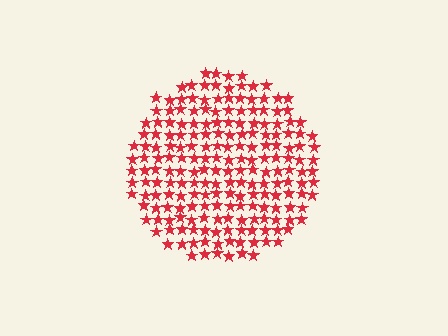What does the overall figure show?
The overall figure shows a circle.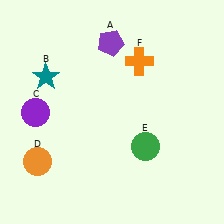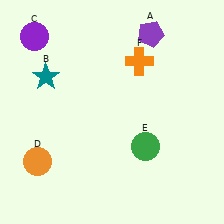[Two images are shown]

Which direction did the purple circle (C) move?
The purple circle (C) moved up.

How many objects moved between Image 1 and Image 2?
2 objects moved between the two images.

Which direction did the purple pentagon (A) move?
The purple pentagon (A) moved right.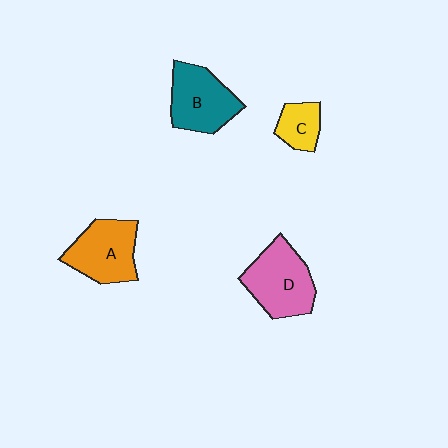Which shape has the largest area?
Shape D (pink).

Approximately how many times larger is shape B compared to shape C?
Approximately 2.0 times.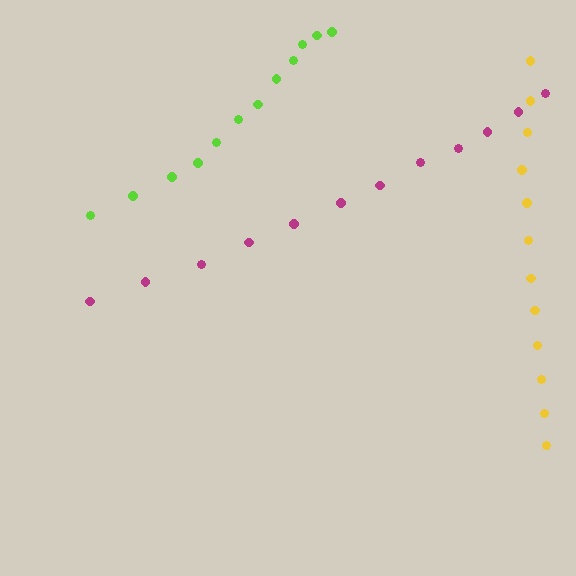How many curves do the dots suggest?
There are 3 distinct paths.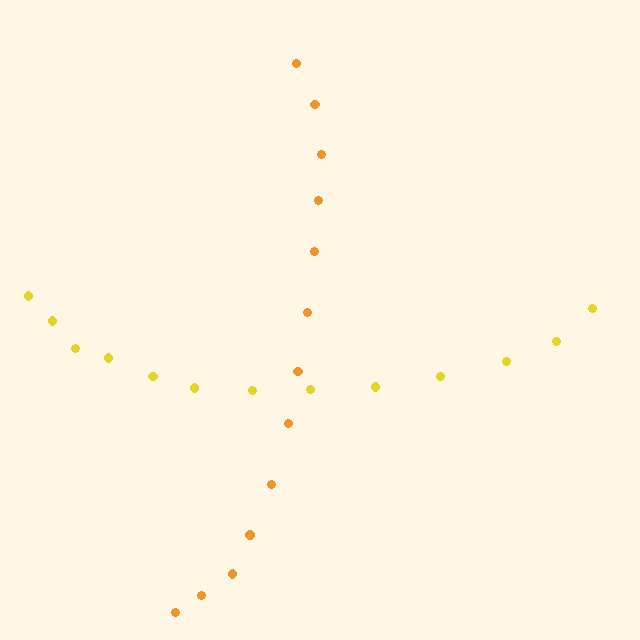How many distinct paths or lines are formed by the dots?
There are 2 distinct paths.